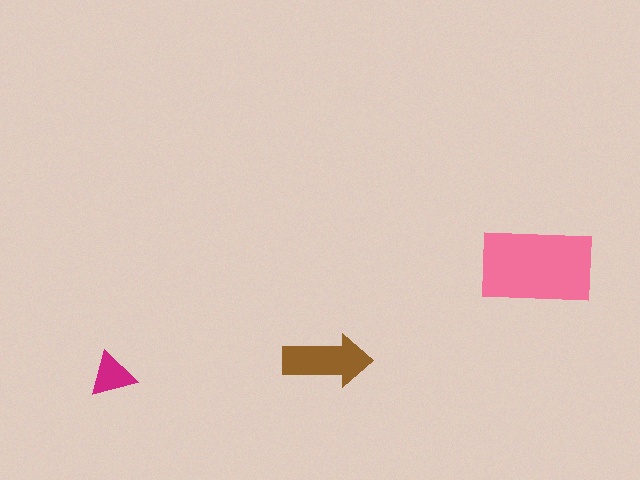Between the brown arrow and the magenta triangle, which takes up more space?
The brown arrow.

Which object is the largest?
The pink rectangle.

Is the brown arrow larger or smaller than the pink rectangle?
Smaller.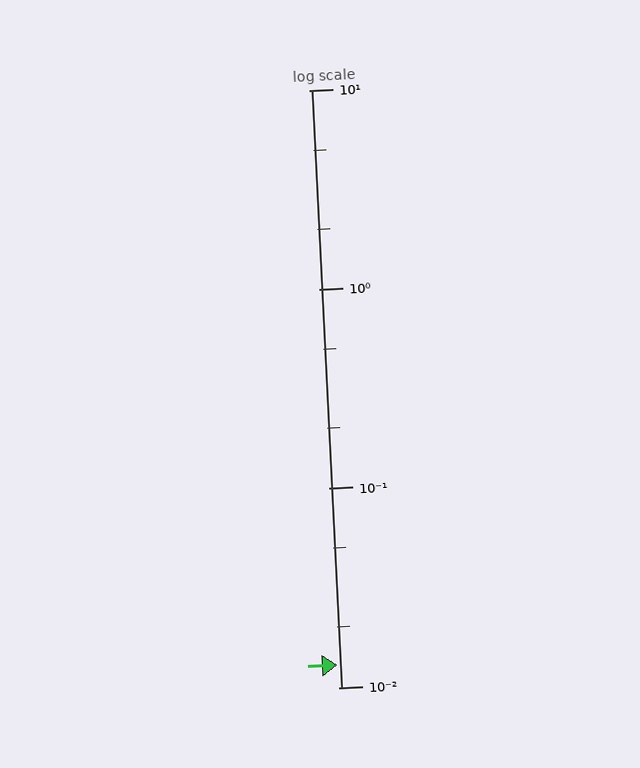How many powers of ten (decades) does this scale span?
The scale spans 3 decades, from 0.01 to 10.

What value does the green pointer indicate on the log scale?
The pointer indicates approximately 0.013.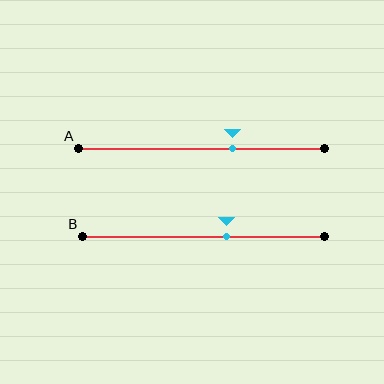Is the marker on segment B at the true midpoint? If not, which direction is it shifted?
No, the marker on segment B is shifted to the right by about 9% of the segment length.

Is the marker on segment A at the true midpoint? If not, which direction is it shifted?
No, the marker on segment A is shifted to the right by about 13% of the segment length.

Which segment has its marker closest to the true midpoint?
Segment B has its marker closest to the true midpoint.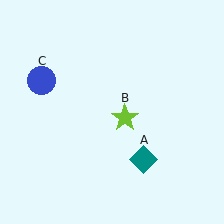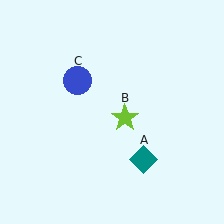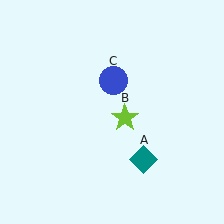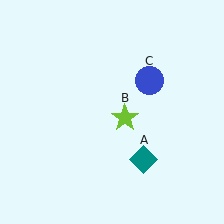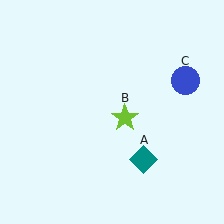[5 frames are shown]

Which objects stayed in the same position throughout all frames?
Teal diamond (object A) and lime star (object B) remained stationary.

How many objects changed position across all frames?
1 object changed position: blue circle (object C).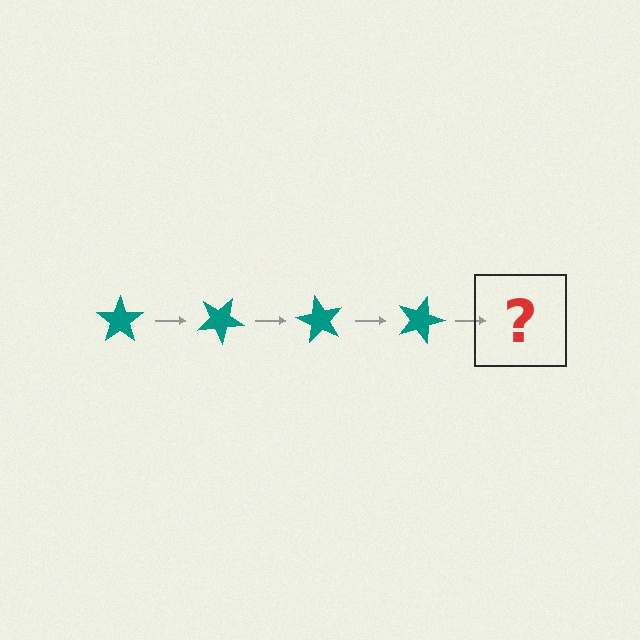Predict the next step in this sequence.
The next step is a teal star rotated 120 degrees.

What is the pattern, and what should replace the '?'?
The pattern is that the star rotates 30 degrees each step. The '?' should be a teal star rotated 120 degrees.